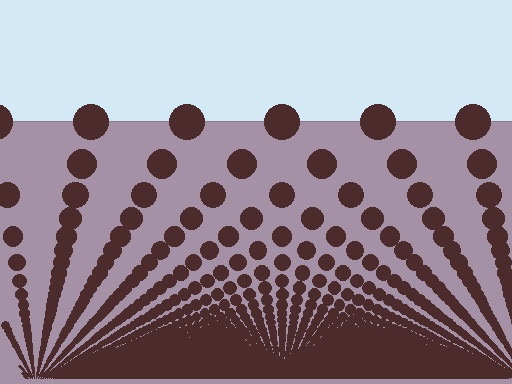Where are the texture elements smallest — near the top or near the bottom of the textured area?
Near the bottom.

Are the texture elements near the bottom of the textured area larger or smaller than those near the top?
Smaller. The gradient is inverted — elements near the bottom are smaller and denser.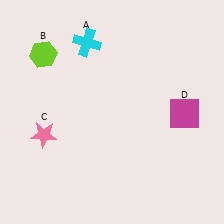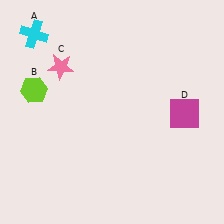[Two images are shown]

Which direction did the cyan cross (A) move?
The cyan cross (A) moved left.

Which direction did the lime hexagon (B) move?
The lime hexagon (B) moved down.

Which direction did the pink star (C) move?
The pink star (C) moved up.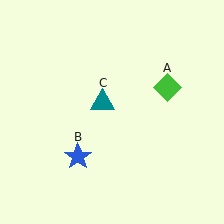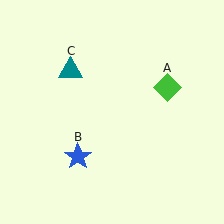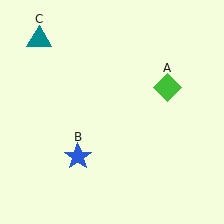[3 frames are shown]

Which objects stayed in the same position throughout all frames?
Green diamond (object A) and blue star (object B) remained stationary.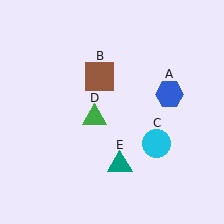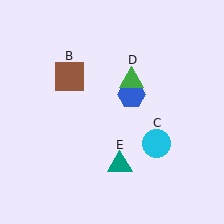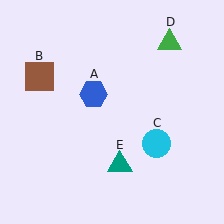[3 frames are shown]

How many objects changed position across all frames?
3 objects changed position: blue hexagon (object A), brown square (object B), green triangle (object D).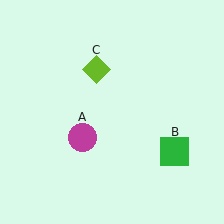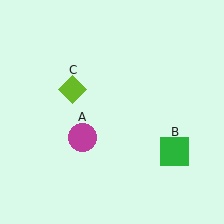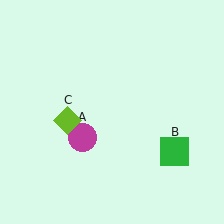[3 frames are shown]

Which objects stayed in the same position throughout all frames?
Magenta circle (object A) and green square (object B) remained stationary.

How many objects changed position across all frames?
1 object changed position: lime diamond (object C).